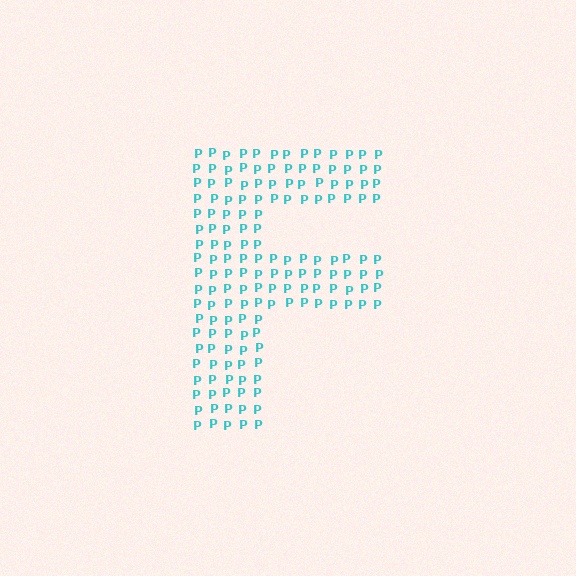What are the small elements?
The small elements are letter P's.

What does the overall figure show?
The overall figure shows the letter F.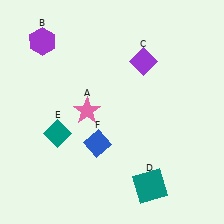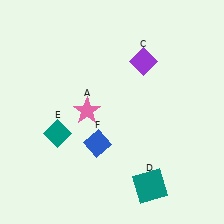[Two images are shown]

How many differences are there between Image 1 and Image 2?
There is 1 difference between the two images.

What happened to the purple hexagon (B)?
The purple hexagon (B) was removed in Image 2. It was in the top-left area of Image 1.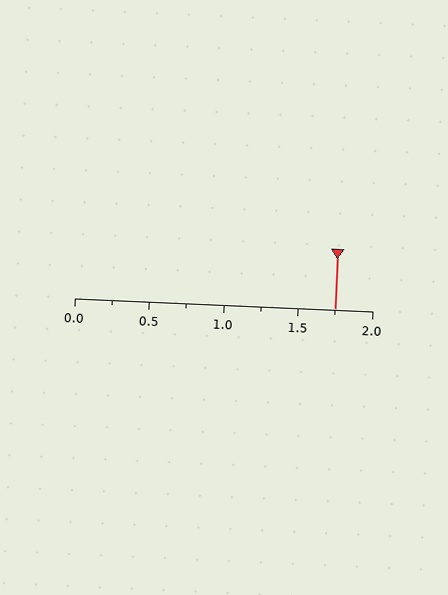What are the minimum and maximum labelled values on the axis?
The axis runs from 0.0 to 2.0.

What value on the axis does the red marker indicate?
The marker indicates approximately 1.75.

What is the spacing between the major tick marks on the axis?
The major ticks are spaced 0.5 apart.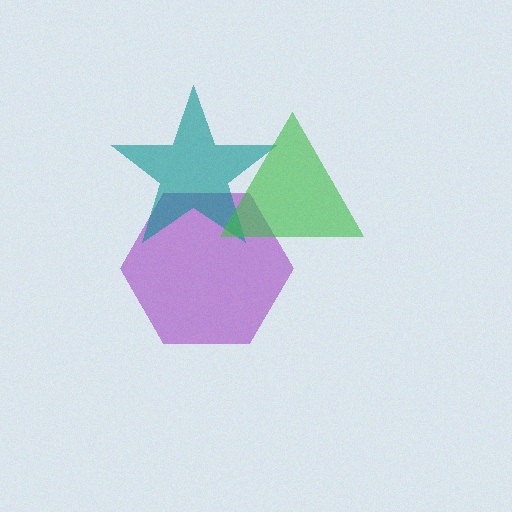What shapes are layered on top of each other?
The layered shapes are: a purple hexagon, a teal star, a green triangle.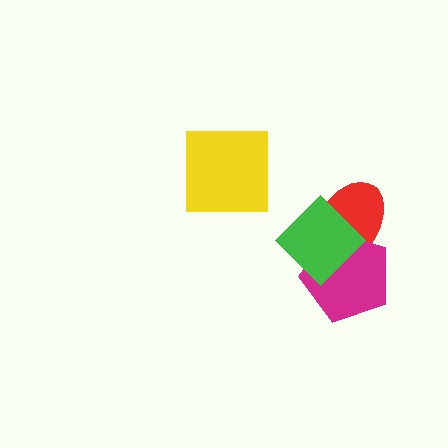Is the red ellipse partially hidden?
Yes, it is partially covered by another shape.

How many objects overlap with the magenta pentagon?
2 objects overlap with the magenta pentagon.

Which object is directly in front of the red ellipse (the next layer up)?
The magenta pentagon is directly in front of the red ellipse.